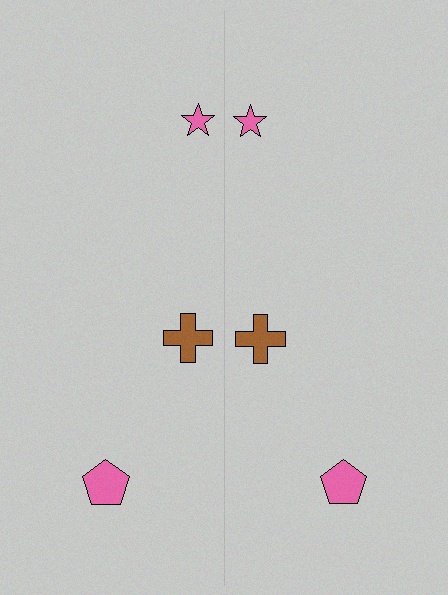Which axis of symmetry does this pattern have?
The pattern has a vertical axis of symmetry running through the center of the image.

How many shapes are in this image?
There are 6 shapes in this image.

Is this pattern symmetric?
Yes, this pattern has bilateral (reflection) symmetry.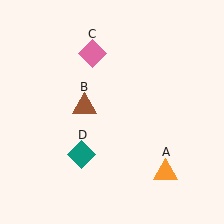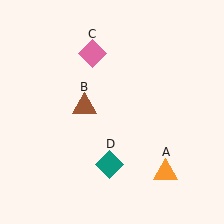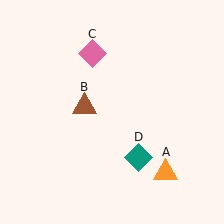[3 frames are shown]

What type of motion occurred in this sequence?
The teal diamond (object D) rotated counterclockwise around the center of the scene.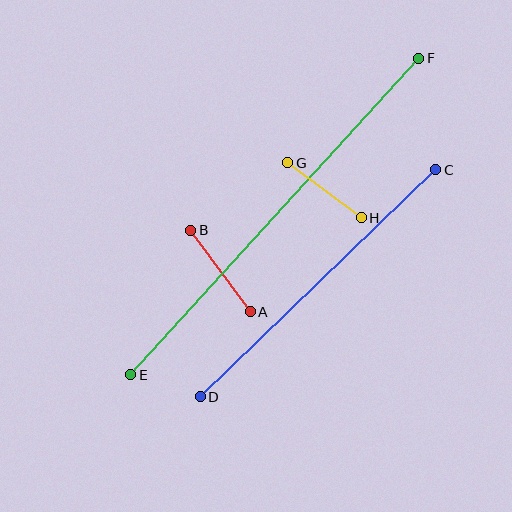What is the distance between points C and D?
The distance is approximately 327 pixels.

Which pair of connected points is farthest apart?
Points E and F are farthest apart.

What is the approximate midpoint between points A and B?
The midpoint is at approximately (220, 271) pixels.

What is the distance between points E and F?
The distance is approximately 428 pixels.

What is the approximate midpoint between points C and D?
The midpoint is at approximately (318, 283) pixels.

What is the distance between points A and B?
The distance is approximately 101 pixels.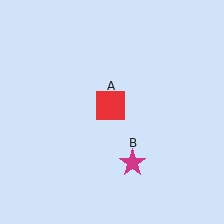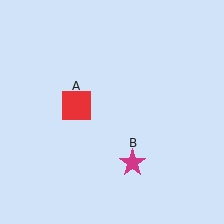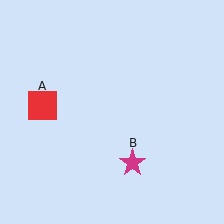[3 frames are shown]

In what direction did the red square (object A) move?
The red square (object A) moved left.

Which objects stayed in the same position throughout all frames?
Magenta star (object B) remained stationary.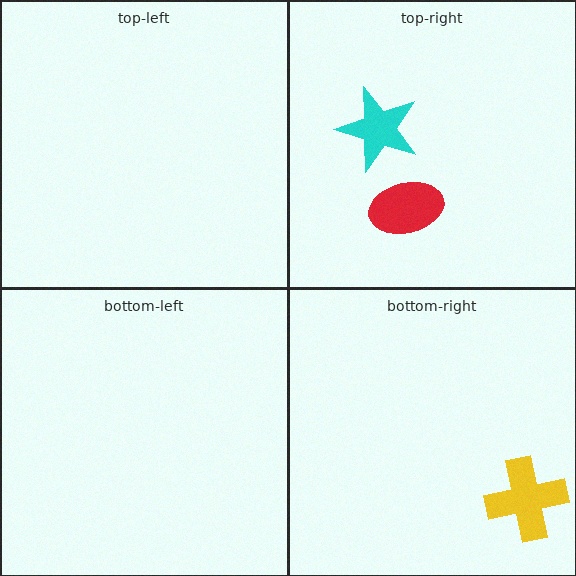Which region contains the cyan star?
The top-right region.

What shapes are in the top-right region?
The cyan star, the red ellipse.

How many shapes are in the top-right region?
2.